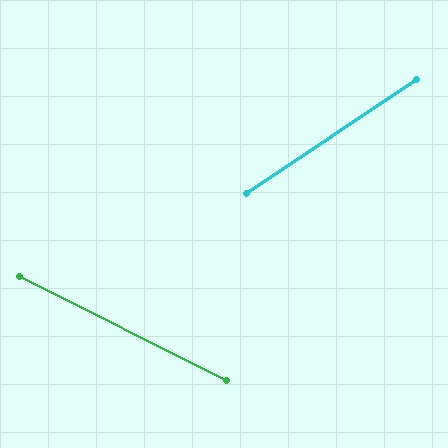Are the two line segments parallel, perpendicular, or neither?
Neither parallel nor perpendicular — they differ by about 60°.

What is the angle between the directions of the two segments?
Approximately 60 degrees.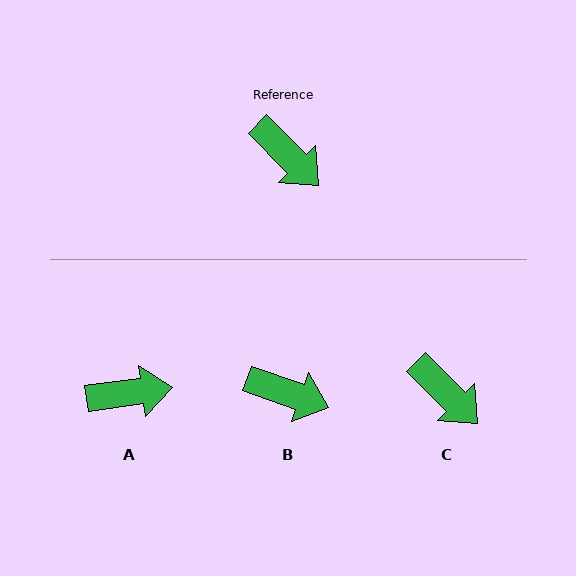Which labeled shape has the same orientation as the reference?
C.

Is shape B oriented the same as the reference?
No, it is off by about 26 degrees.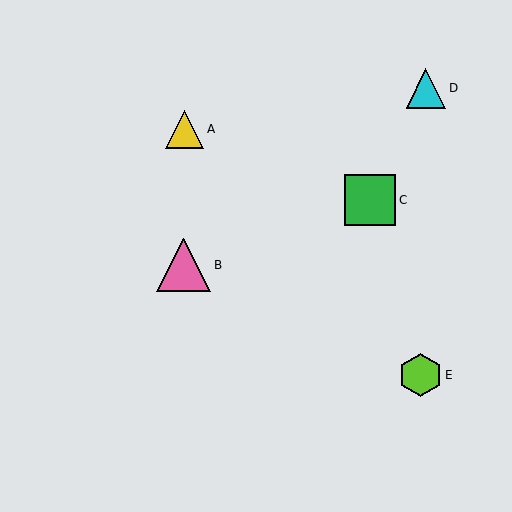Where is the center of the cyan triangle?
The center of the cyan triangle is at (426, 88).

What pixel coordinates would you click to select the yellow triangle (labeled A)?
Click at (185, 129) to select the yellow triangle A.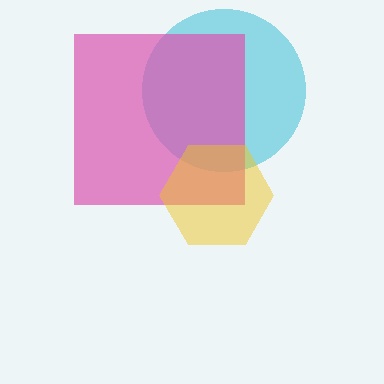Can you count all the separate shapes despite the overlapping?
Yes, there are 3 separate shapes.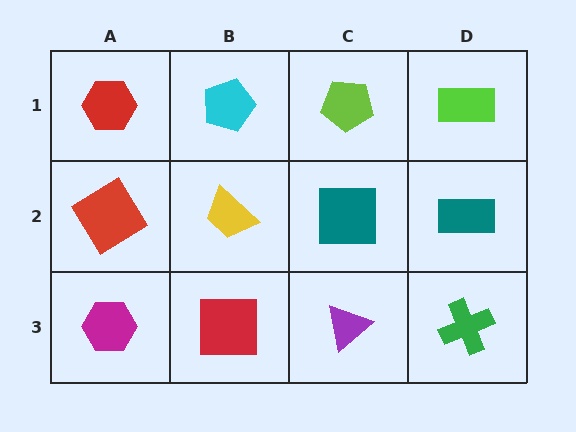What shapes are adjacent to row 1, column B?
A yellow trapezoid (row 2, column B), a red hexagon (row 1, column A), a lime pentagon (row 1, column C).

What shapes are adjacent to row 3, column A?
A red diamond (row 2, column A), a red square (row 3, column B).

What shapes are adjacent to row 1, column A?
A red diamond (row 2, column A), a cyan pentagon (row 1, column B).